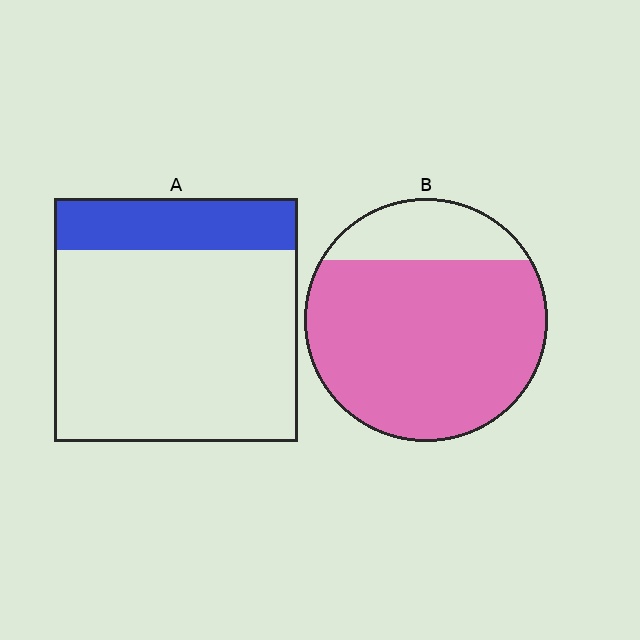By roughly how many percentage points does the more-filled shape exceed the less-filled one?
By roughly 60 percentage points (B over A).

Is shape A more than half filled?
No.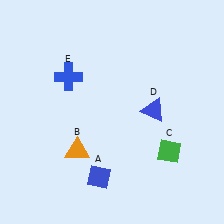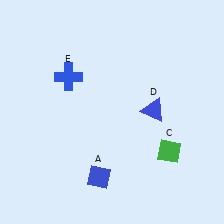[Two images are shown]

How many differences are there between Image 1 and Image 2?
There is 1 difference between the two images.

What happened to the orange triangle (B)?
The orange triangle (B) was removed in Image 2. It was in the bottom-left area of Image 1.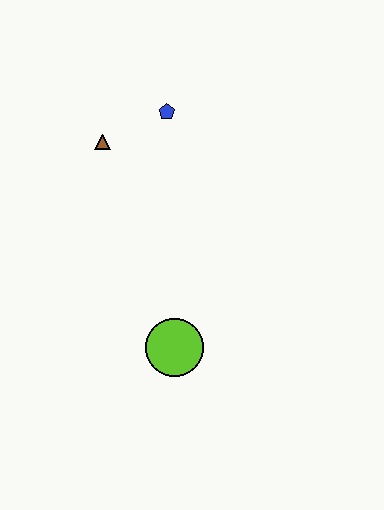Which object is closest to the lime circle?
The brown triangle is closest to the lime circle.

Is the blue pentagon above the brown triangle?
Yes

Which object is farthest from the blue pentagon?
The lime circle is farthest from the blue pentagon.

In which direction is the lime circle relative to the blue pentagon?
The lime circle is below the blue pentagon.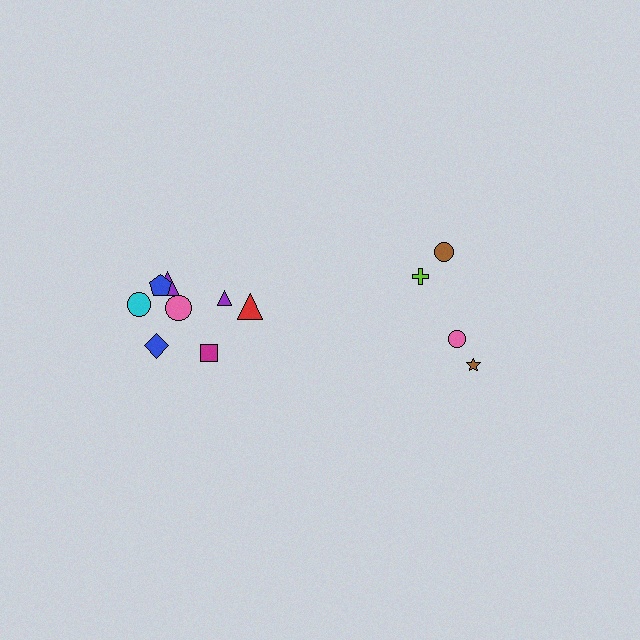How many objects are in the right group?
There are 4 objects.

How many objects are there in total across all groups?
There are 12 objects.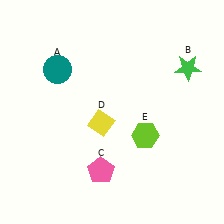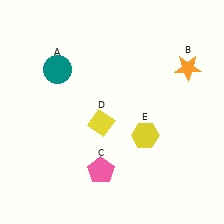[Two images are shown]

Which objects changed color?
B changed from green to orange. E changed from lime to yellow.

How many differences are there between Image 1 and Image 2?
There are 2 differences between the two images.